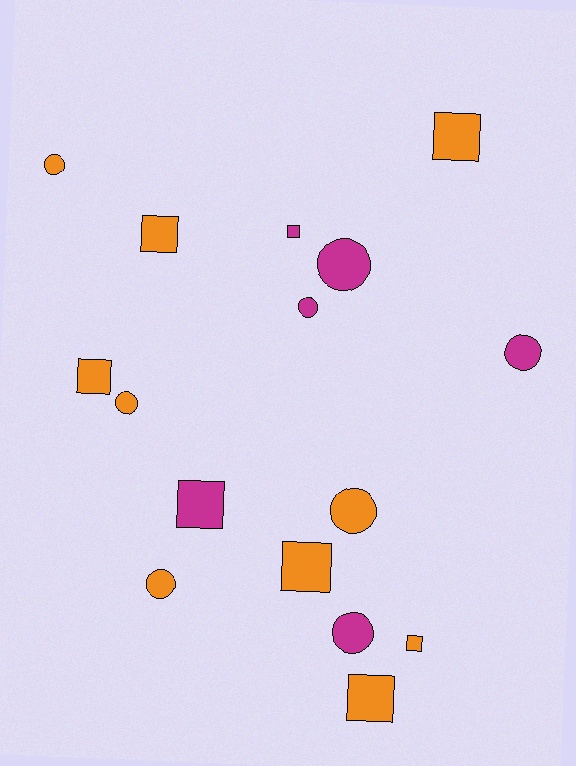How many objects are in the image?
There are 16 objects.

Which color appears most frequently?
Orange, with 10 objects.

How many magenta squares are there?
There are 2 magenta squares.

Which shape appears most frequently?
Square, with 8 objects.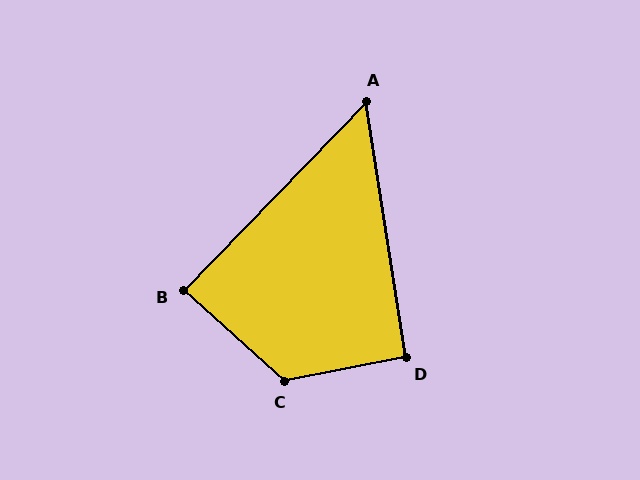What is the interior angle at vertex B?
Approximately 88 degrees (approximately right).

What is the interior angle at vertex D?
Approximately 92 degrees (approximately right).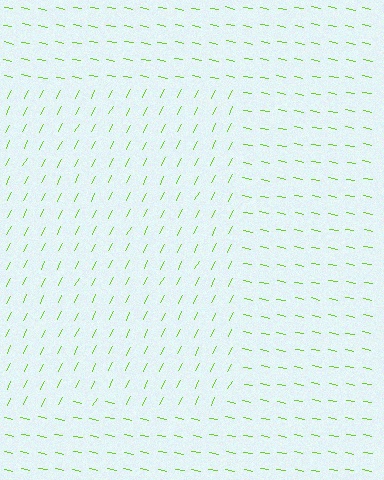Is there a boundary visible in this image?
Yes, there is a texture boundary formed by a change in line orientation.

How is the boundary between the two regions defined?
The boundary is defined purely by a change in line orientation (approximately 75 degrees difference). All lines are the same color and thickness.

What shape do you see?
I see a rectangle.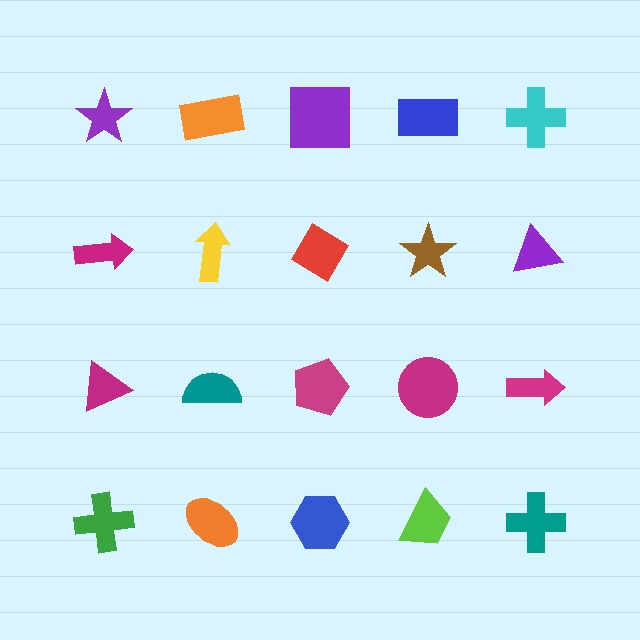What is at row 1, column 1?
A purple star.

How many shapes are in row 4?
5 shapes.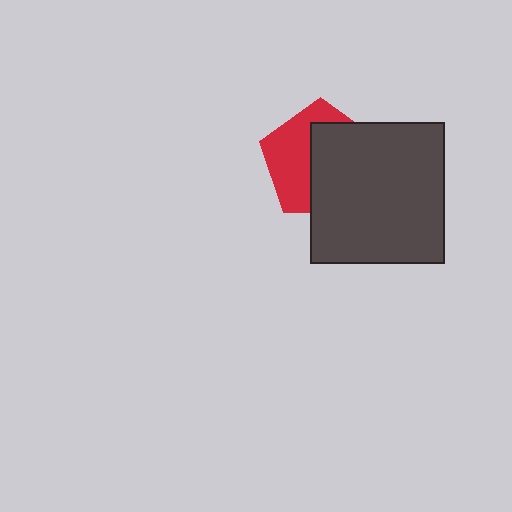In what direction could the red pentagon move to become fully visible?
The red pentagon could move left. That would shift it out from behind the dark gray rectangle entirely.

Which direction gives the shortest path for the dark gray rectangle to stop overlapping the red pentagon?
Moving right gives the shortest separation.